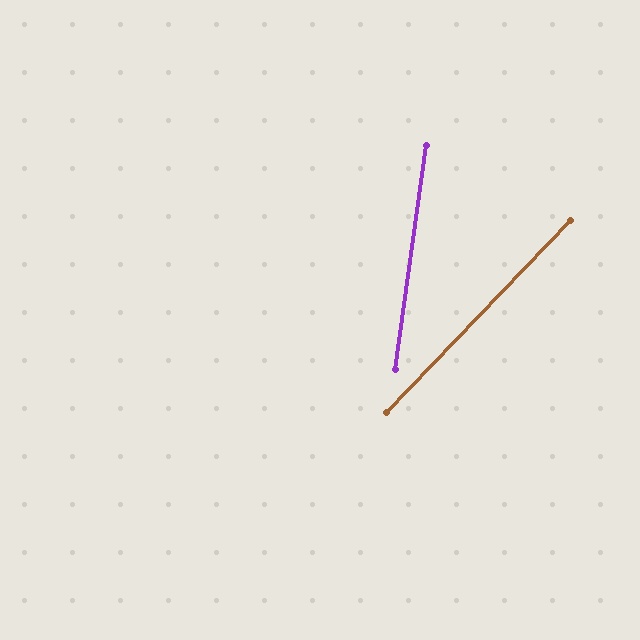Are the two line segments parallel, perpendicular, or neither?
Neither parallel nor perpendicular — they differ by about 36°.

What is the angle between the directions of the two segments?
Approximately 36 degrees.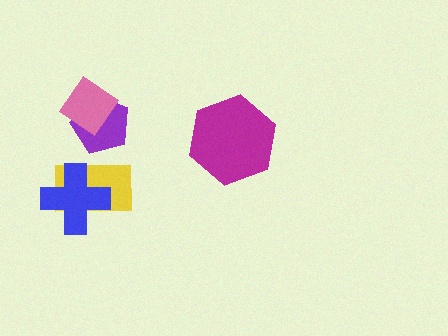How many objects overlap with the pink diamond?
1 object overlaps with the pink diamond.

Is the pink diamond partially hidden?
No, no other shape covers it.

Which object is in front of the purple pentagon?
The pink diamond is in front of the purple pentagon.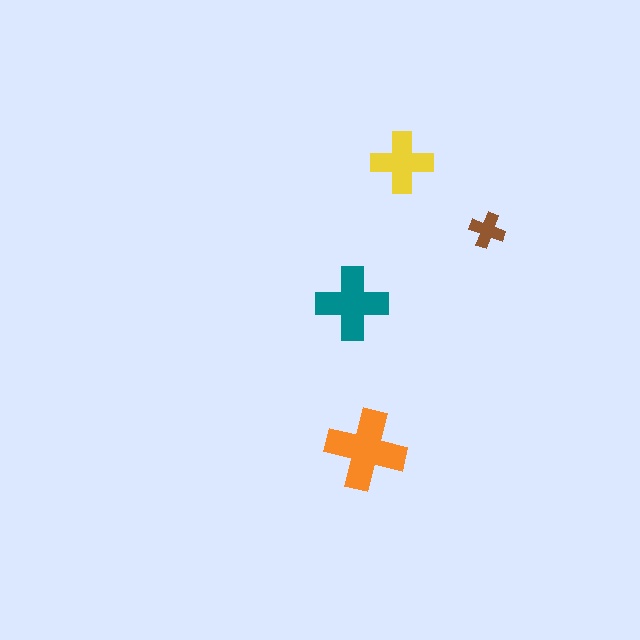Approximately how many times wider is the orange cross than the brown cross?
About 2 times wider.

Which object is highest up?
The yellow cross is topmost.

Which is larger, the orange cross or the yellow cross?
The orange one.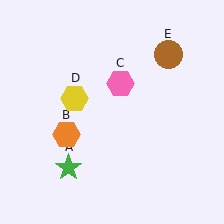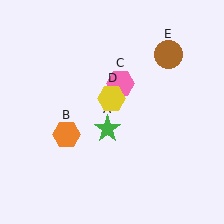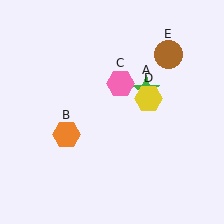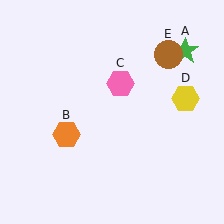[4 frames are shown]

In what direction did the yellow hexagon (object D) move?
The yellow hexagon (object D) moved right.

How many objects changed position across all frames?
2 objects changed position: green star (object A), yellow hexagon (object D).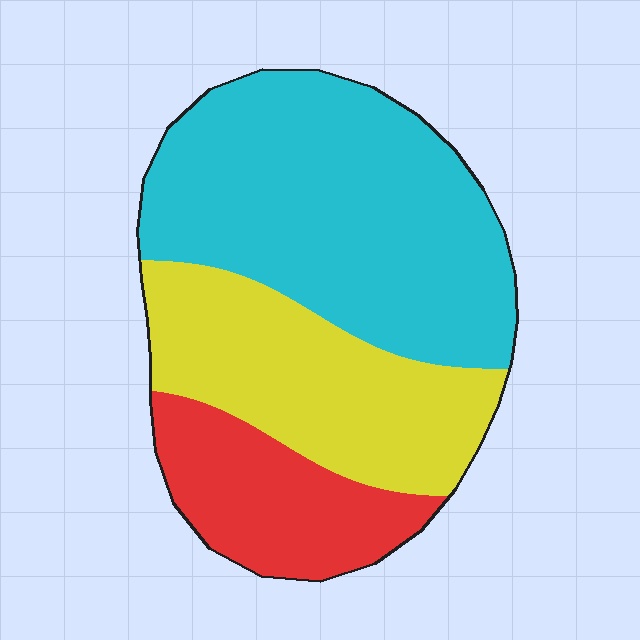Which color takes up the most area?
Cyan, at roughly 50%.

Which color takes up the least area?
Red, at roughly 20%.